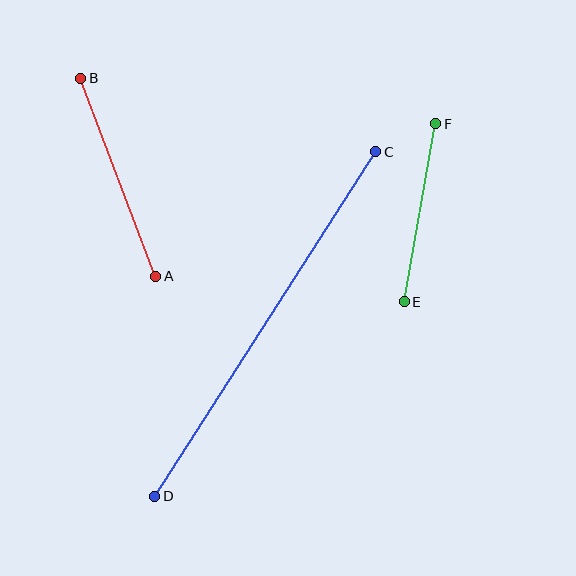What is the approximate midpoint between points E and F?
The midpoint is at approximately (420, 213) pixels.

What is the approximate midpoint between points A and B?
The midpoint is at approximately (118, 177) pixels.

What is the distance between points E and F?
The distance is approximately 181 pixels.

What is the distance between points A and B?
The distance is approximately 212 pixels.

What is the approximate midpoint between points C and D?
The midpoint is at approximately (265, 324) pixels.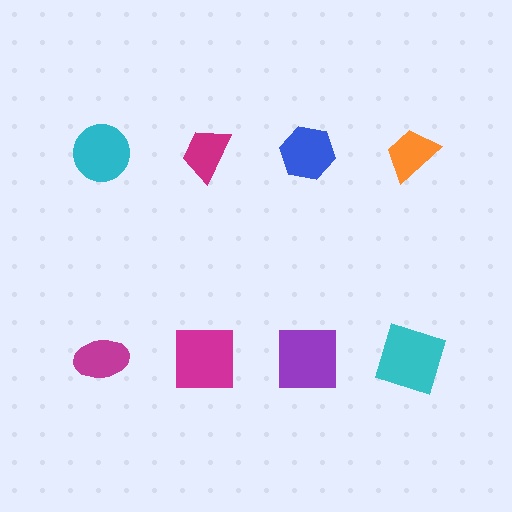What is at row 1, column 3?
A blue hexagon.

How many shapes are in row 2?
4 shapes.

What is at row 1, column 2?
A magenta trapezoid.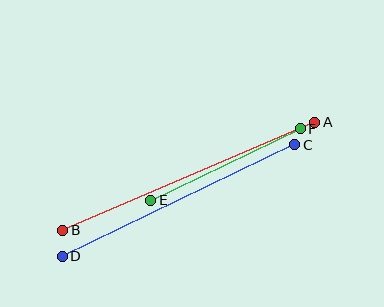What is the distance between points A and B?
The distance is approximately 274 pixels.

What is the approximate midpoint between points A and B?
The midpoint is at approximately (189, 176) pixels.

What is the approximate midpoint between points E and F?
The midpoint is at approximately (225, 165) pixels.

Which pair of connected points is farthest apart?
Points A and B are farthest apart.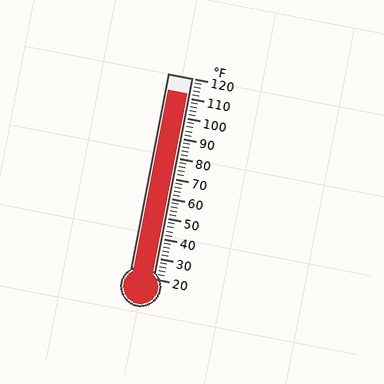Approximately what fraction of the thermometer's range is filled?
The thermometer is filled to approximately 90% of its range.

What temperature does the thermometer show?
The thermometer shows approximately 112°F.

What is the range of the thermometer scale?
The thermometer scale ranges from 20°F to 120°F.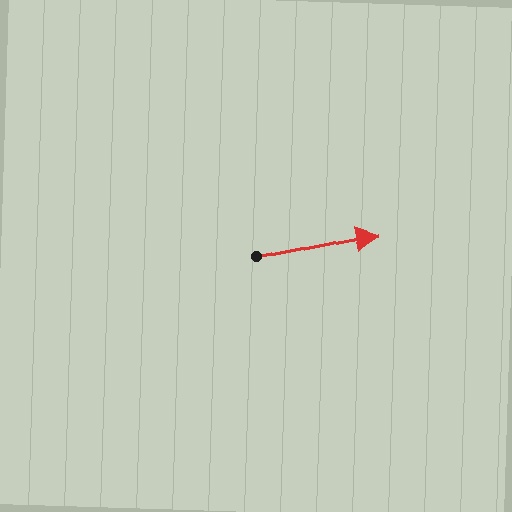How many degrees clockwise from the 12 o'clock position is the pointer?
Approximately 79 degrees.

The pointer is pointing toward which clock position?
Roughly 3 o'clock.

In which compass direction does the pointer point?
East.